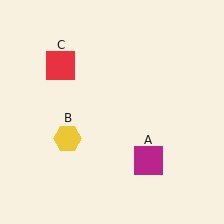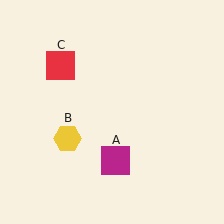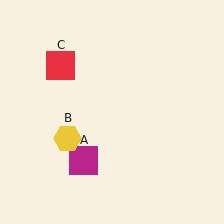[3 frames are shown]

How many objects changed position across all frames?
1 object changed position: magenta square (object A).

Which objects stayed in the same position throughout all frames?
Yellow hexagon (object B) and red square (object C) remained stationary.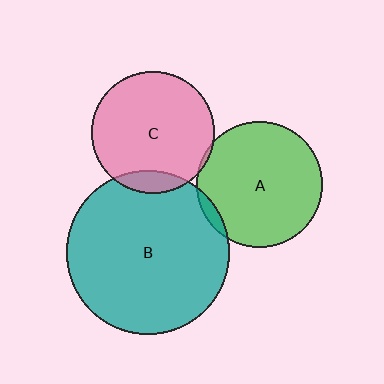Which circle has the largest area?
Circle B (teal).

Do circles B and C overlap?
Yes.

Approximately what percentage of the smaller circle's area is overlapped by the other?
Approximately 10%.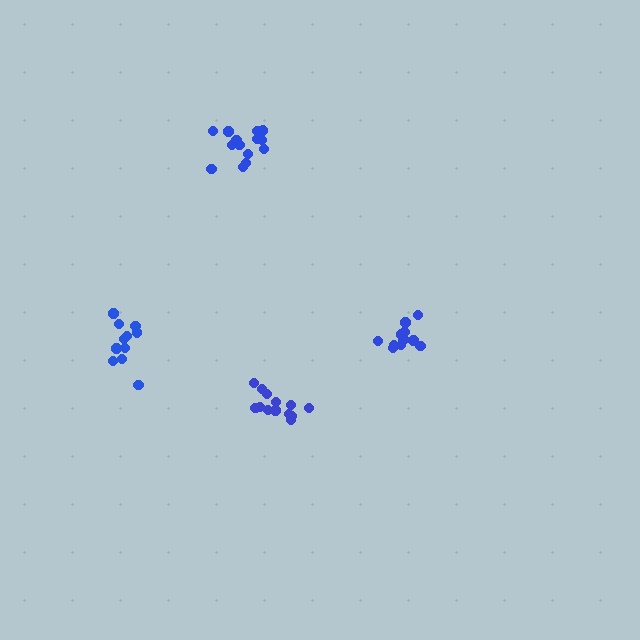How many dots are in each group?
Group 1: 14 dots, Group 2: 11 dots, Group 3: 13 dots, Group 4: 11 dots (49 total).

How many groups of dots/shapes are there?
There are 4 groups.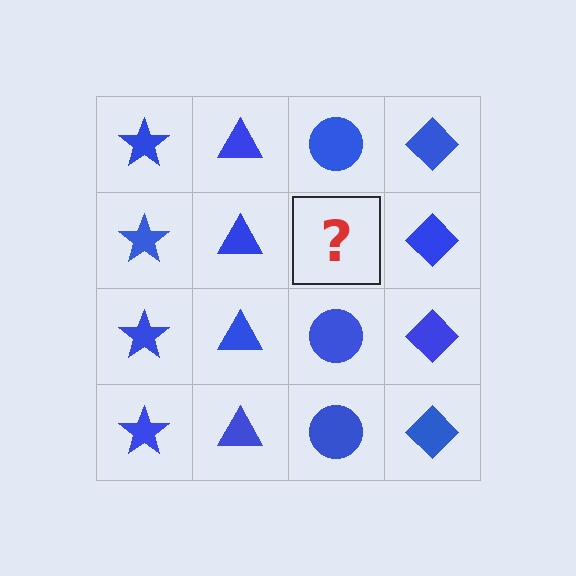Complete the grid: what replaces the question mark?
The question mark should be replaced with a blue circle.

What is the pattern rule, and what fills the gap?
The rule is that each column has a consistent shape. The gap should be filled with a blue circle.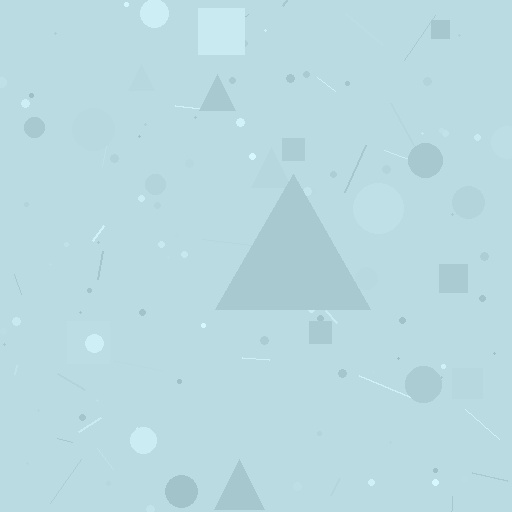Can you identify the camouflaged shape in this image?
The camouflaged shape is a triangle.